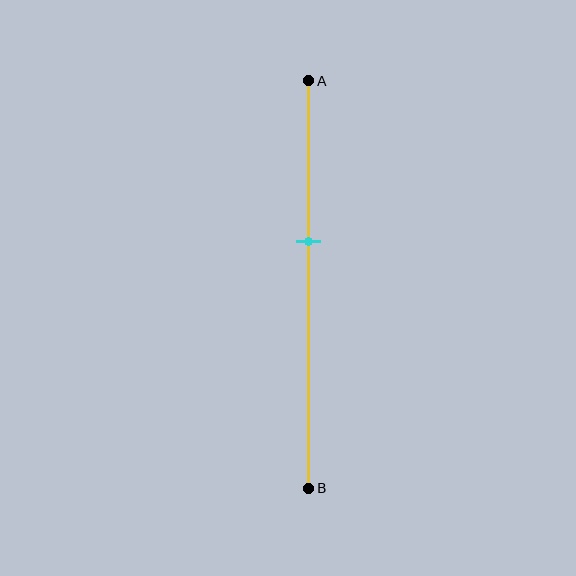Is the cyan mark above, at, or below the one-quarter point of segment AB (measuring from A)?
The cyan mark is below the one-quarter point of segment AB.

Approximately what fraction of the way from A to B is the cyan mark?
The cyan mark is approximately 40% of the way from A to B.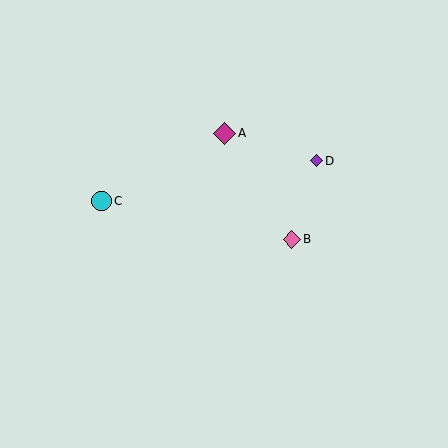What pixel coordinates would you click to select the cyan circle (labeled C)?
Click at (101, 201) to select the cyan circle C.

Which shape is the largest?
The magenta diamond (labeled A) is the largest.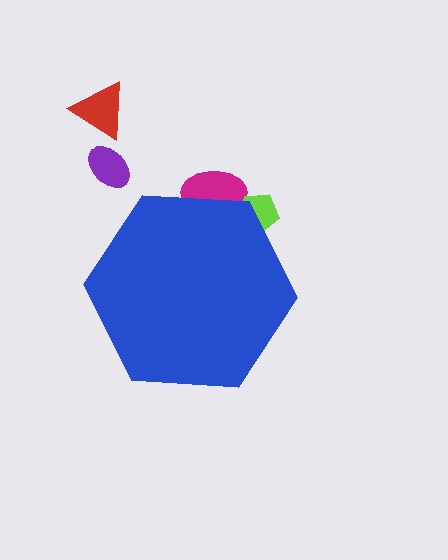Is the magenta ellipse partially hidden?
Yes, the magenta ellipse is partially hidden behind the blue hexagon.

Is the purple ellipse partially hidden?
No, the purple ellipse is fully visible.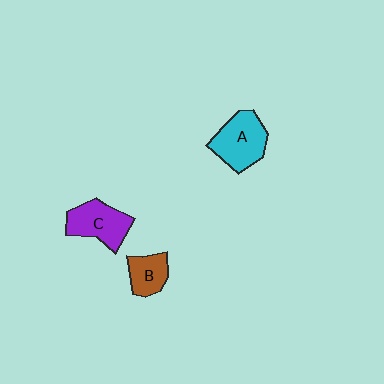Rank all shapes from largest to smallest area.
From largest to smallest: A (cyan), C (purple), B (brown).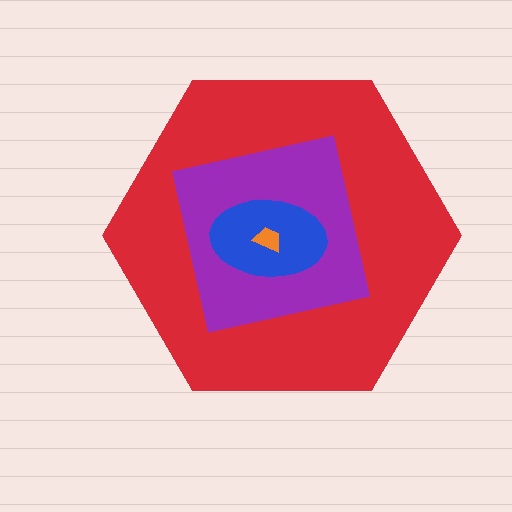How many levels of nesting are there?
4.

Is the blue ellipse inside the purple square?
Yes.